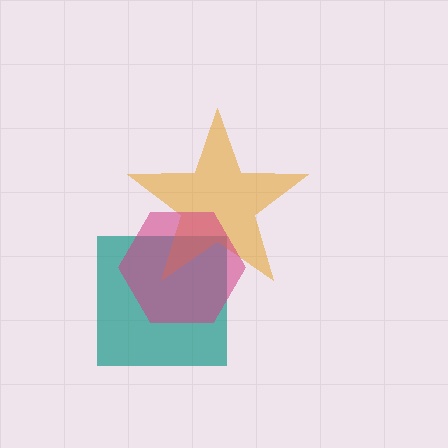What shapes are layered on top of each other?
The layered shapes are: a teal square, an orange star, a magenta hexagon.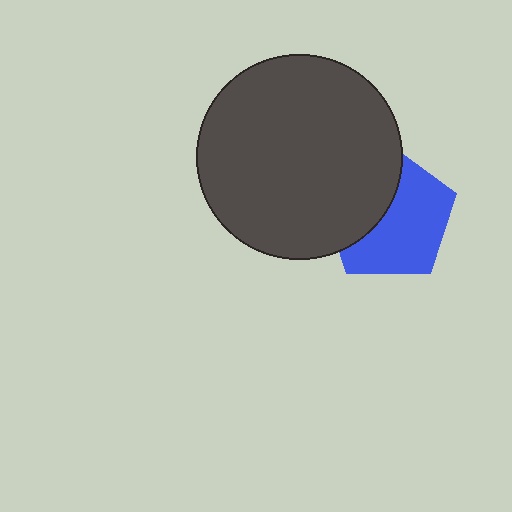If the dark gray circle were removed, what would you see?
You would see the complete blue pentagon.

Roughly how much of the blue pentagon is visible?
About half of it is visible (roughly 59%).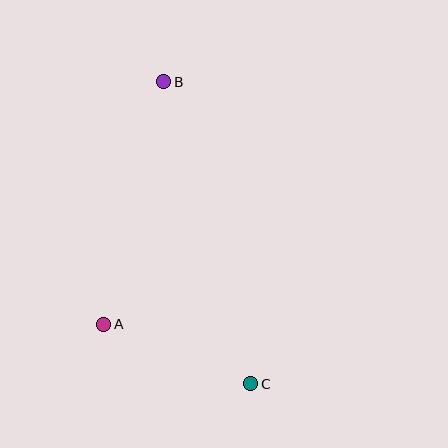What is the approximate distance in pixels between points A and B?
The distance between A and B is approximately 250 pixels.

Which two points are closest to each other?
Points A and C are closest to each other.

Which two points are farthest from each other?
Points B and C are farthest from each other.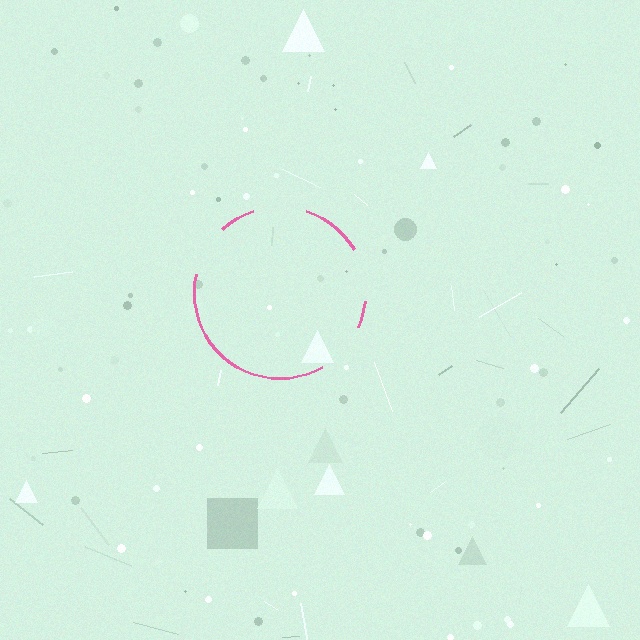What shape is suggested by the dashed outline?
The dashed outline suggests a circle.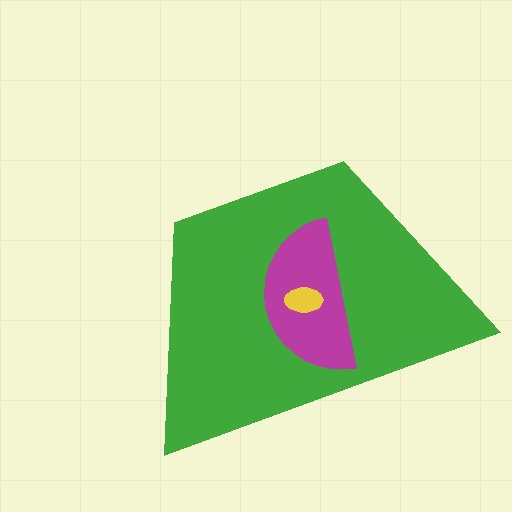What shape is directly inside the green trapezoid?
The magenta semicircle.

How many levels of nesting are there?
3.